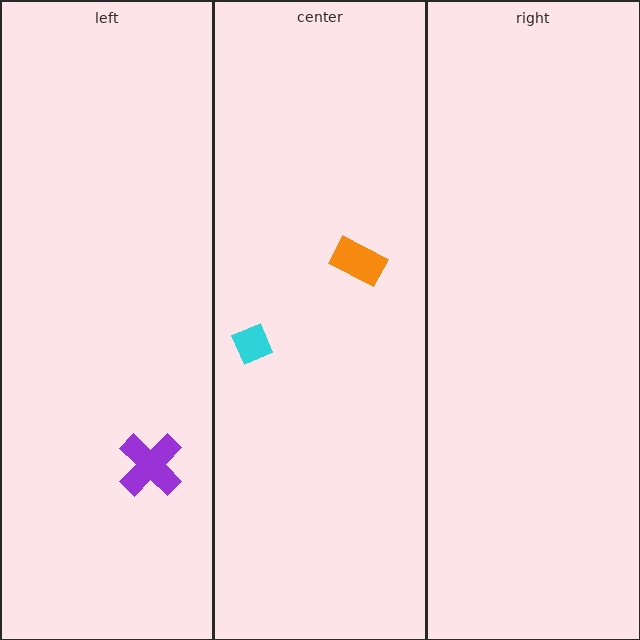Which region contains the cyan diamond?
The center region.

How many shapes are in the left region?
1.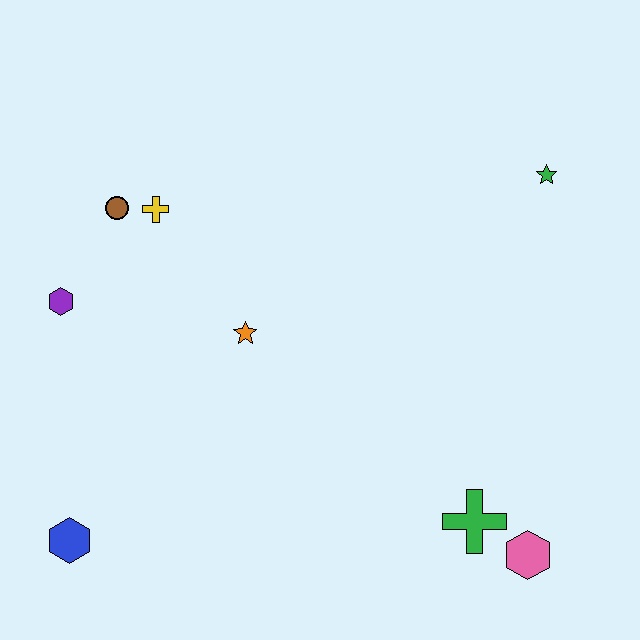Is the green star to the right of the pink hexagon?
Yes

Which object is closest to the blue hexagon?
The purple hexagon is closest to the blue hexagon.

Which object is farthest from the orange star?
The pink hexagon is farthest from the orange star.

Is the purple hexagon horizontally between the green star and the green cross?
No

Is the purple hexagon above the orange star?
Yes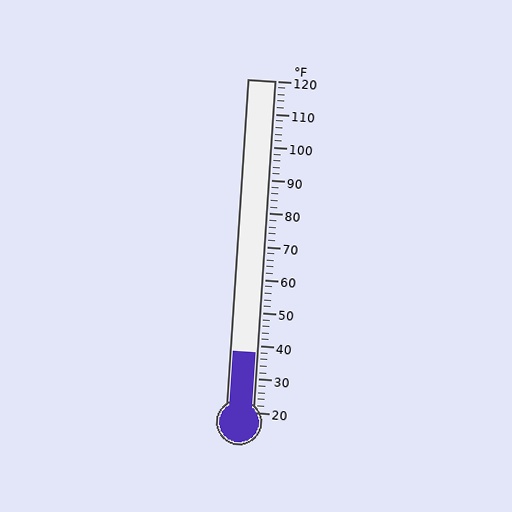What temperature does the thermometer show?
The thermometer shows approximately 38°F.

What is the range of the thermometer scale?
The thermometer scale ranges from 20°F to 120°F.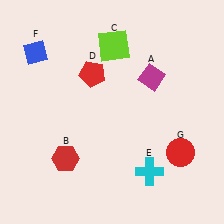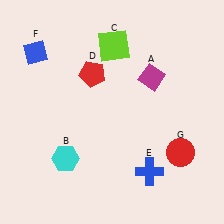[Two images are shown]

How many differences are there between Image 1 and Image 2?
There are 2 differences between the two images.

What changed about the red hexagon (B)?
In Image 1, B is red. In Image 2, it changed to cyan.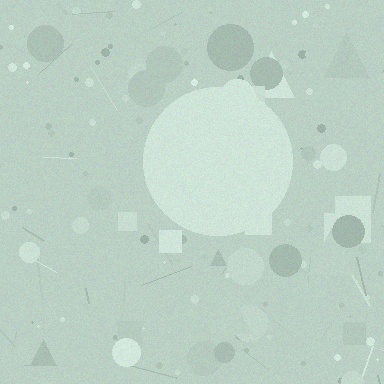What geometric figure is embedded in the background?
A circle is embedded in the background.